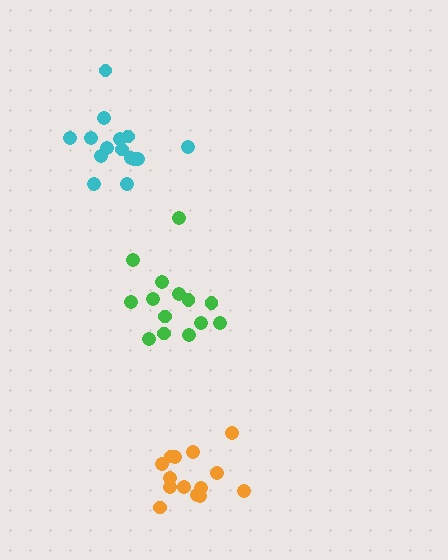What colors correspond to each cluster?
The clusters are colored: green, cyan, orange.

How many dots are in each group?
Group 1: 14 dots, Group 2: 15 dots, Group 3: 14 dots (43 total).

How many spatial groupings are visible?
There are 3 spatial groupings.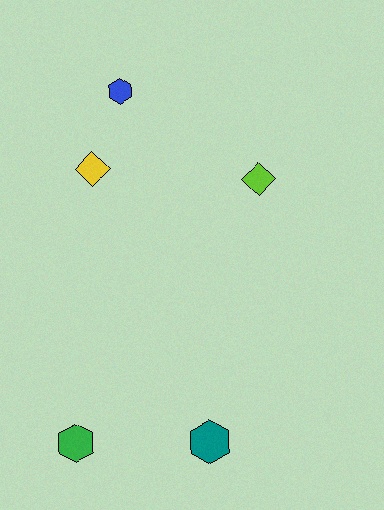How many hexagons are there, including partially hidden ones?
There are 3 hexagons.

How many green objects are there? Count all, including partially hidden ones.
There is 1 green object.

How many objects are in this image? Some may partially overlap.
There are 5 objects.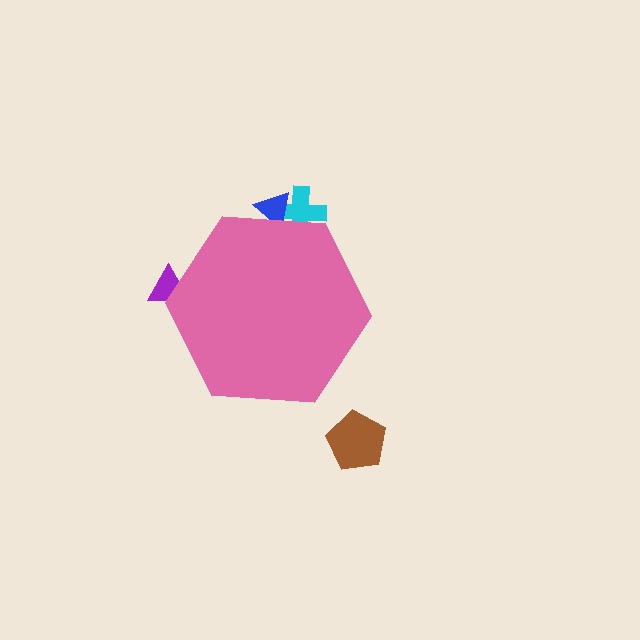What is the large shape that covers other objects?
A pink hexagon.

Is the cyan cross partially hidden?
Yes, the cyan cross is partially hidden behind the pink hexagon.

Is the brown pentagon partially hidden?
No, the brown pentagon is fully visible.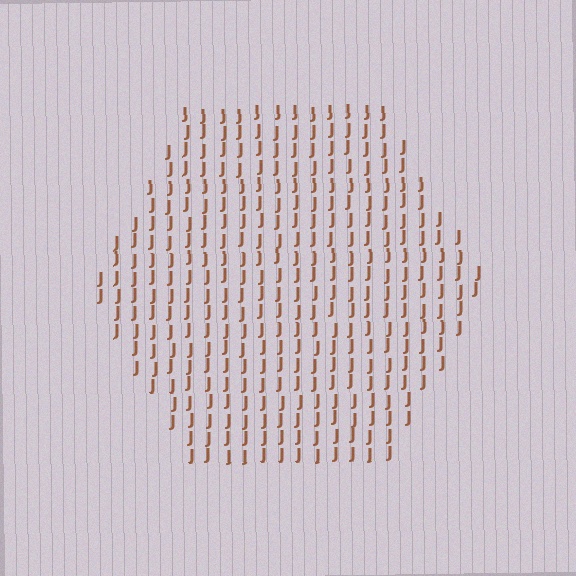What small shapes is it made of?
It is made of small letter J's.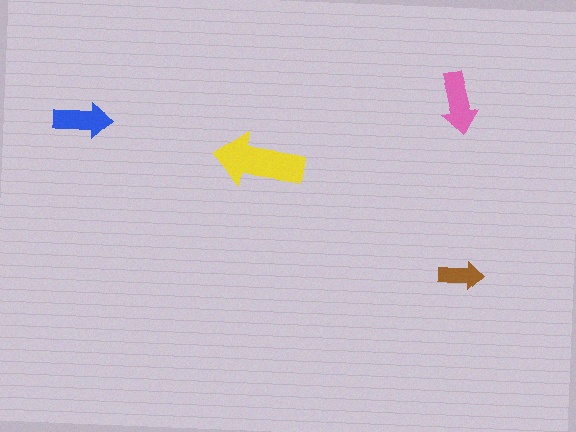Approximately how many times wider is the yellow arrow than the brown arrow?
About 2 times wider.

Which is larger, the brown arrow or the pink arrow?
The pink one.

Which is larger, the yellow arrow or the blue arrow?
The yellow one.